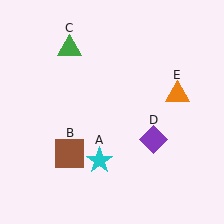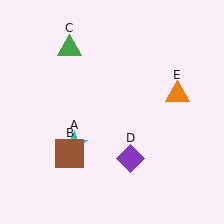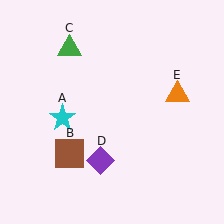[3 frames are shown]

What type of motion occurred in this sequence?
The cyan star (object A), purple diamond (object D) rotated clockwise around the center of the scene.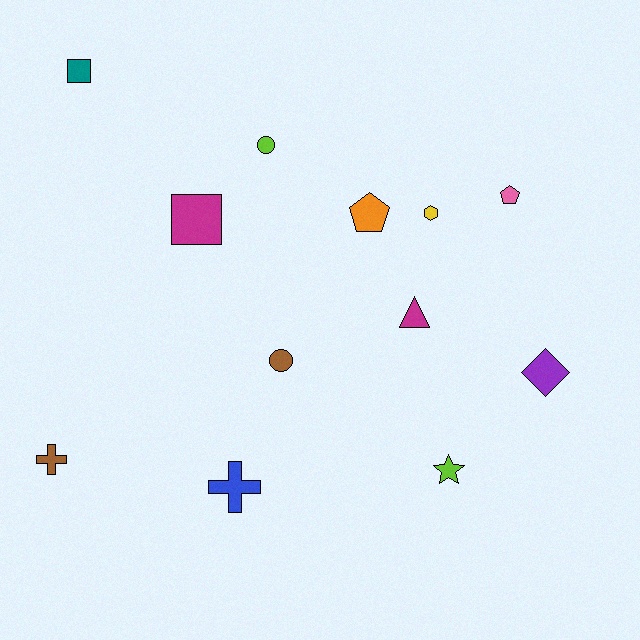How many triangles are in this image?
There is 1 triangle.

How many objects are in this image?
There are 12 objects.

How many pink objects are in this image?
There is 1 pink object.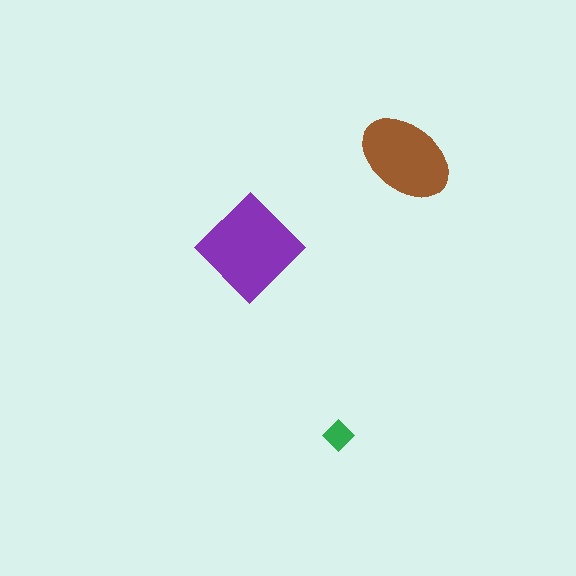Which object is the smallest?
The green diamond.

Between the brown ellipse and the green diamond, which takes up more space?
The brown ellipse.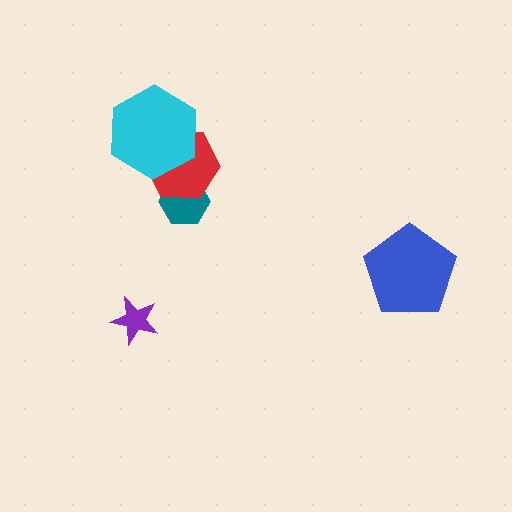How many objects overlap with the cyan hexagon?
1 object overlaps with the cyan hexagon.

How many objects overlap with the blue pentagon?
0 objects overlap with the blue pentagon.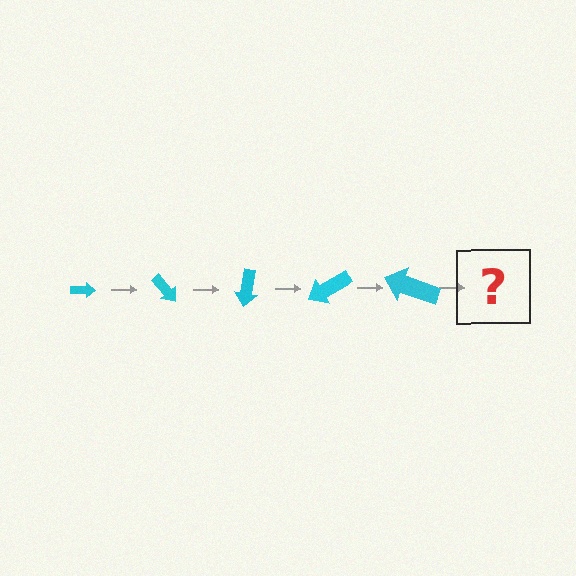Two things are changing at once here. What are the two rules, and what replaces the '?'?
The two rules are that the arrow grows larger each step and it rotates 50 degrees each step. The '?' should be an arrow, larger than the previous one and rotated 250 degrees from the start.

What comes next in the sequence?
The next element should be an arrow, larger than the previous one and rotated 250 degrees from the start.